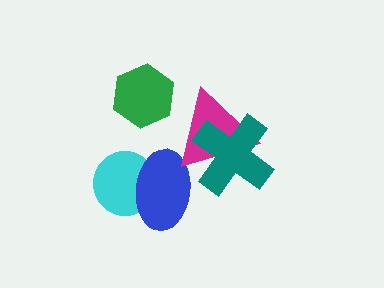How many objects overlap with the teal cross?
1 object overlaps with the teal cross.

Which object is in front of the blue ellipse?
The magenta triangle is in front of the blue ellipse.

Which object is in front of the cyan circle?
The blue ellipse is in front of the cyan circle.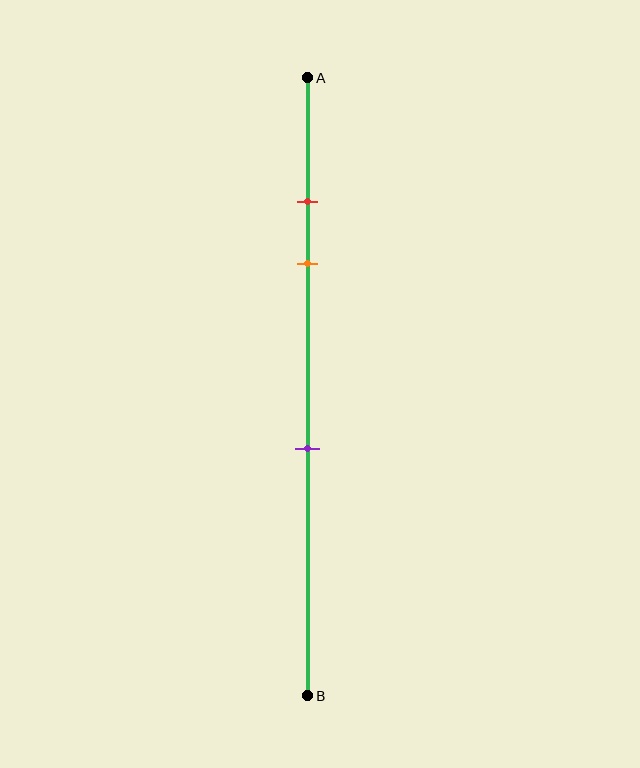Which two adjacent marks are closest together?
The red and orange marks are the closest adjacent pair.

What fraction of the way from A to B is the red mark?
The red mark is approximately 20% (0.2) of the way from A to B.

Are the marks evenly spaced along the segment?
No, the marks are not evenly spaced.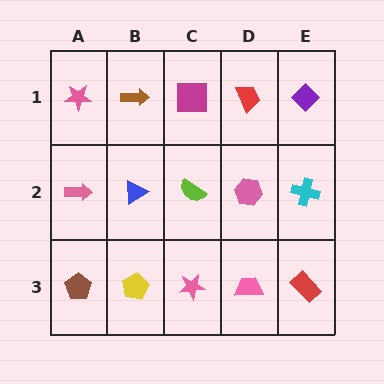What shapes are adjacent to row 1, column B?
A blue triangle (row 2, column B), a pink star (row 1, column A), a magenta square (row 1, column C).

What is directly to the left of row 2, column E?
A pink hexagon.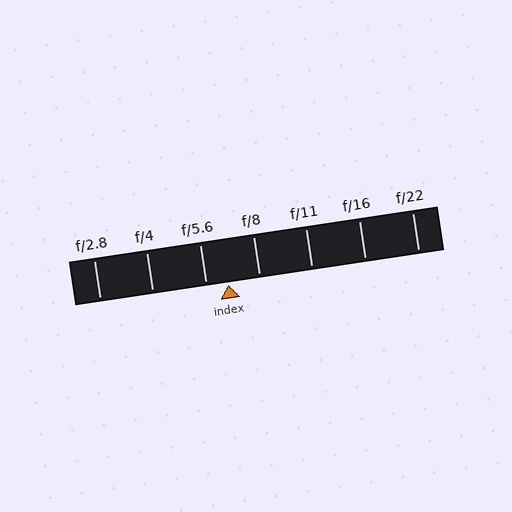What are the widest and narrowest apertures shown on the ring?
The widest aperture shown is f/2.8 and the narrowest is f/22.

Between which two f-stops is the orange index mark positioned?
The index mark is between f/5.6 and f/8.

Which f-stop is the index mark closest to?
The index mark is closest to f/5.6.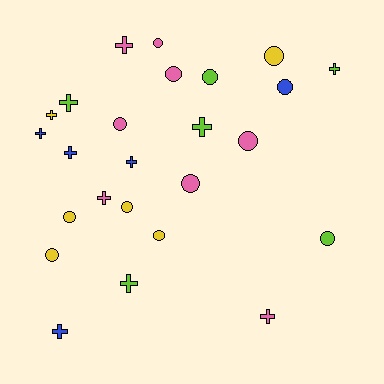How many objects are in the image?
There are 25 objects.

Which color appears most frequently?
Pink, with 8 objects.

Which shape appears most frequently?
Circle, with 13 objects.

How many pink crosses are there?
There are 3 pink crosses.